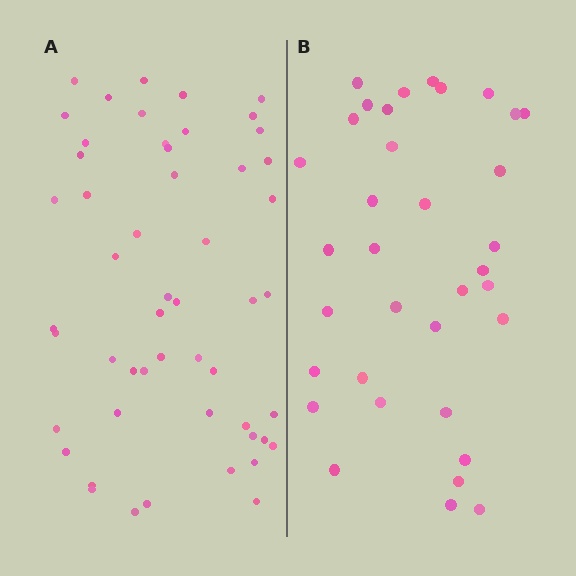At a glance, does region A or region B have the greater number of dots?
Region A (the left region) has more dots.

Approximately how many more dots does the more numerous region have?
Region A has approximately 15 more dots than region B.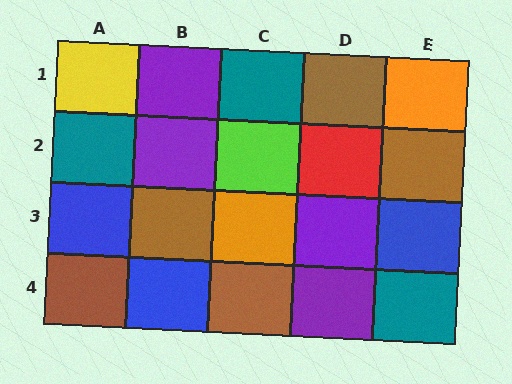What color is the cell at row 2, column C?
Lime.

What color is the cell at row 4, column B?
Blue.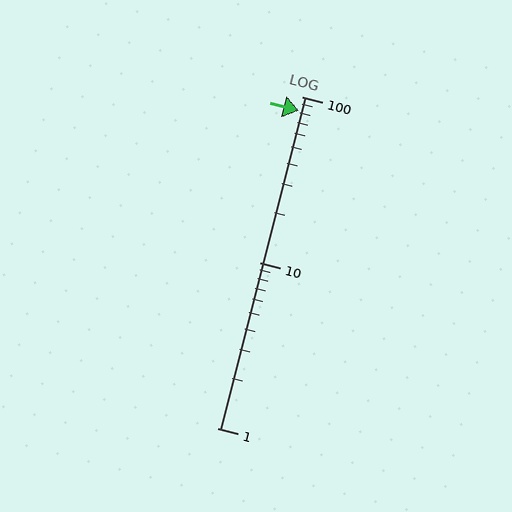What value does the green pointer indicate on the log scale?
The pointer indicates approximately 82.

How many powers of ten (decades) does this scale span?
The scale spans 2 decades, from 1 to 100.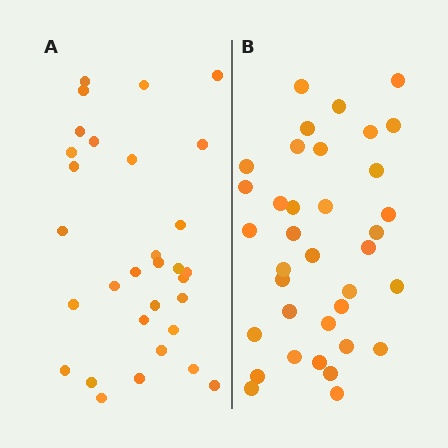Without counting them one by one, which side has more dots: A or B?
Region B (the right region) has more dots.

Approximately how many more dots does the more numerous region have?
Region B has about 5 more dots than region A.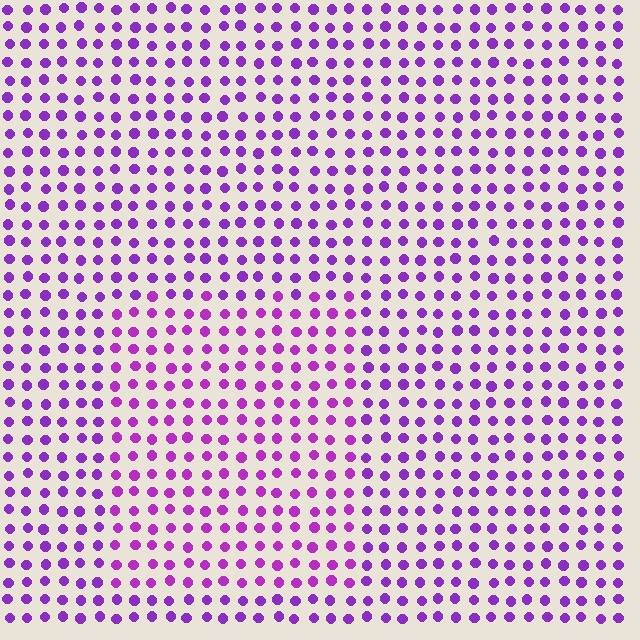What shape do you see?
I see a rectangle.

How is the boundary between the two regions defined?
The boundary is defined purely by a slight shift in hue (about 18 degrees). Spacing, size, and orientation are identical on both sides.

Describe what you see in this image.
The image is filled with small purple elements in a uniform arrangement. A rectangle-shaped region is visible where the elements are tinted to a slightly different hue, forming a subtle color boundary.